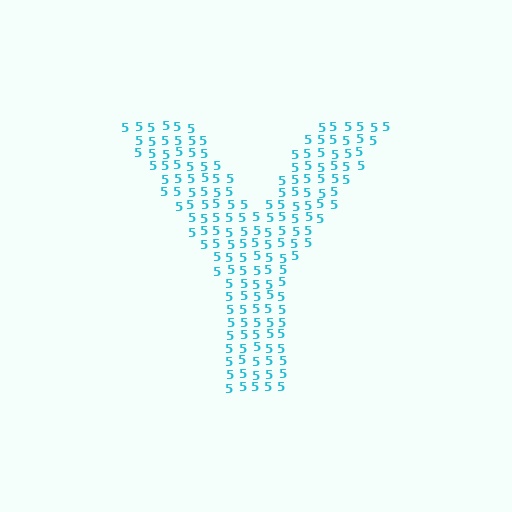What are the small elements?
The small elements are digit 5's.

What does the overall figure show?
The overall figure shows the letter Y.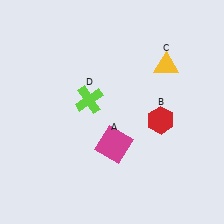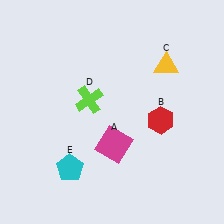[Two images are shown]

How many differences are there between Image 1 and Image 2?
There is 1 difference between the two images.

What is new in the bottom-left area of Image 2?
A cyan pentagon (E) was added in the bottom-left area of Image 2.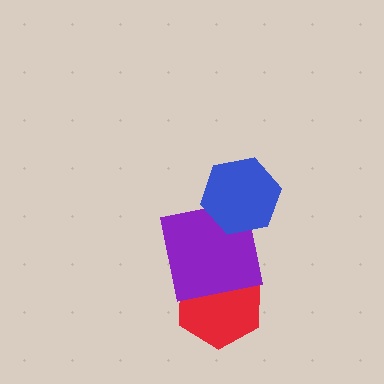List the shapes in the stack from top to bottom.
From top to bottom: the blue hexagon, the purple square, the red hexagon.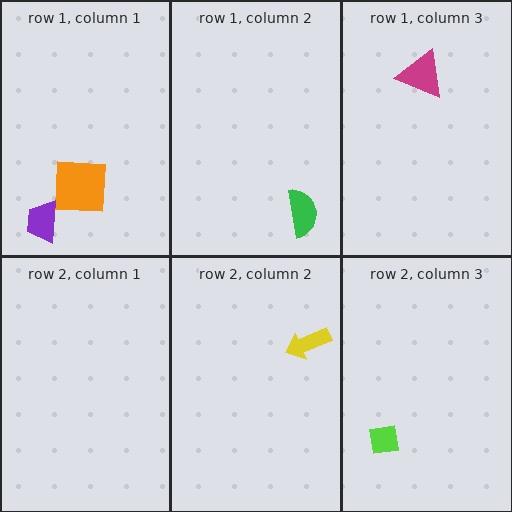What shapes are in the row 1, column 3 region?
The magenta triangle.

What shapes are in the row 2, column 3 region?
The lime square.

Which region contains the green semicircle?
The row 1, column 2 region.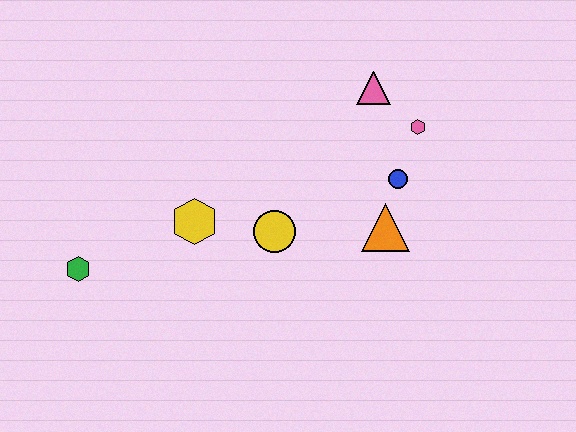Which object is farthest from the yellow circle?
The green hexagon is farthest from the yellow circle.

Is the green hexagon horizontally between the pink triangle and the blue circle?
No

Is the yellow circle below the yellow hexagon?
Yes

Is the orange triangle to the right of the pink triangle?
Yes